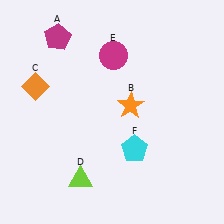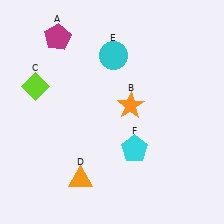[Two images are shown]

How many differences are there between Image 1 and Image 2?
There are 3 differences between the two images.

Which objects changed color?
C changed from orange to lime. D changed from lime to orange. E changed from magenta to cyan.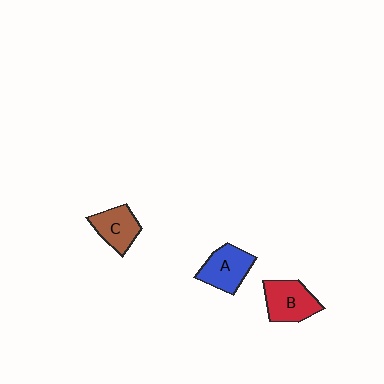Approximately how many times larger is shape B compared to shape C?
Approximately 1.2 times.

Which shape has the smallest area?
Shape C (brown).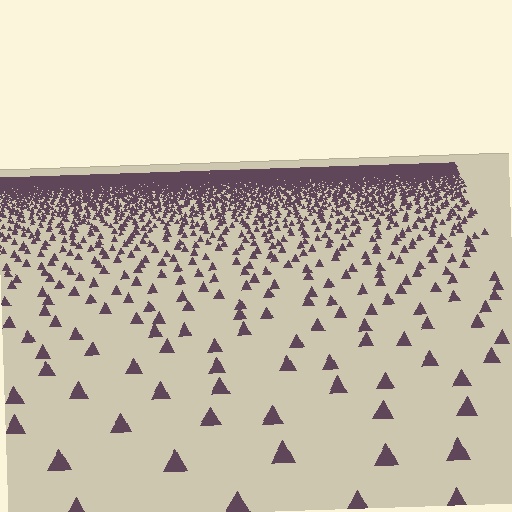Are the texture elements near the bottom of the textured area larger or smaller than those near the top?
Larger. Near the bottom, elements are closer to the viewer and appear at a bigger on-screen size.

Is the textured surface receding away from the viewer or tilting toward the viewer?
The surface is receding away from the viewer. Texture elements get smaller and denser toward the top.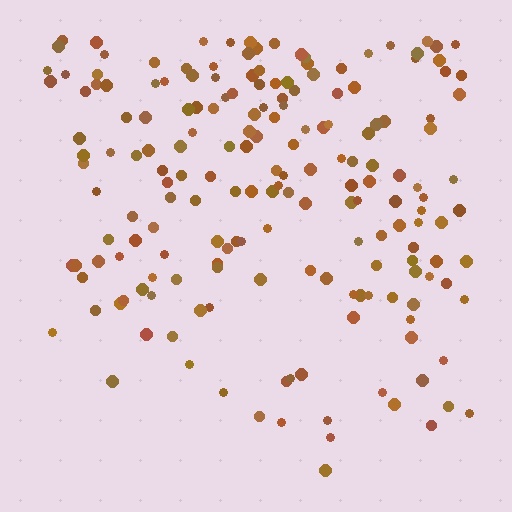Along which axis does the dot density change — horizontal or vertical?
Vertical.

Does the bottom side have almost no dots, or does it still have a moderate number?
Still a moderate number, just noticeably fewer than the top.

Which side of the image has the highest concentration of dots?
The top.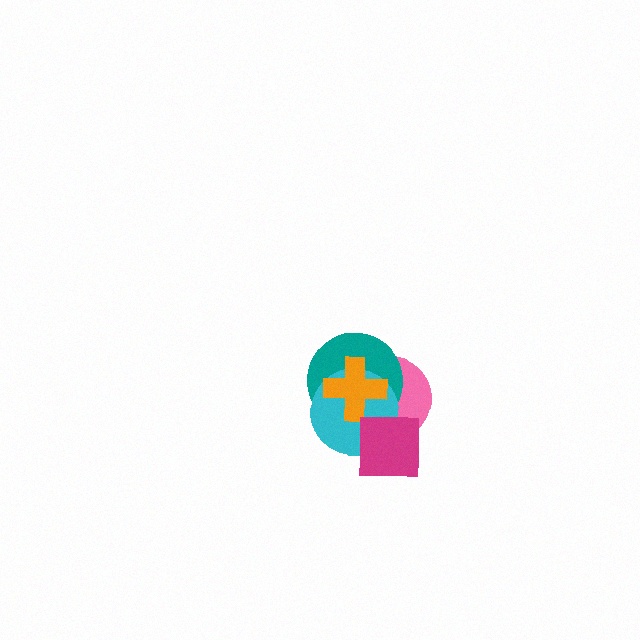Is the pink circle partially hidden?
Yes, it is partially covered by another shape.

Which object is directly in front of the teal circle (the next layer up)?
The cyan circle is directly in front of the teal circle.